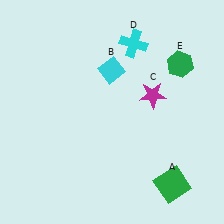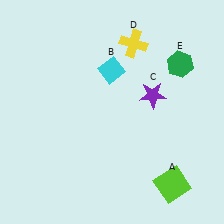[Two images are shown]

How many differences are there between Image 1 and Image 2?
There are 3 differences between the two images.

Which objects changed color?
A changed from green to lime. C changed from magenta to purple. D changed from cyan to yellow.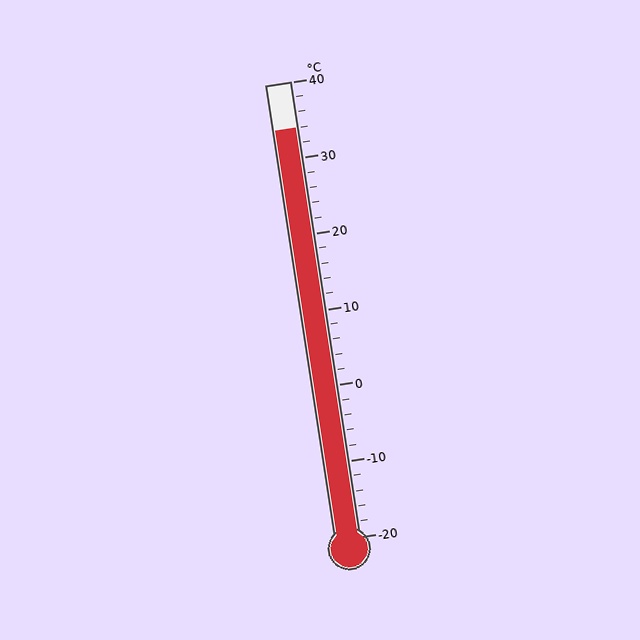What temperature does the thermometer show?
The thermometer shows approximately 34°C.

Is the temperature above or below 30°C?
The temperature is above 30°C.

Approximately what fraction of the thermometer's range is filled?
The thermometer is filled to approximately 90% of its range.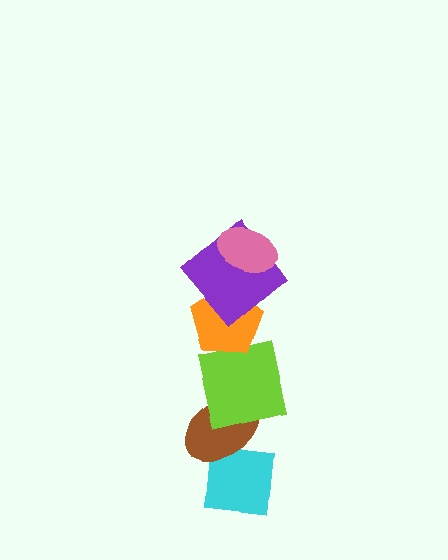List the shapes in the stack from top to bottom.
From top to bottom: the pink ellipse, the purple diamond, the orange pentagon, the lime square, the brown ellipse, the cyan square.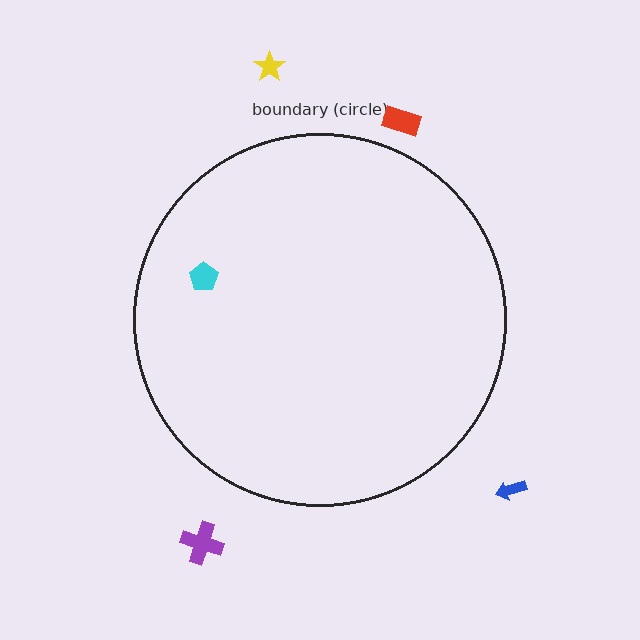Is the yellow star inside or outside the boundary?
Outside.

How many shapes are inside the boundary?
1 inside, 4 outside.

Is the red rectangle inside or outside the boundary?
Outside.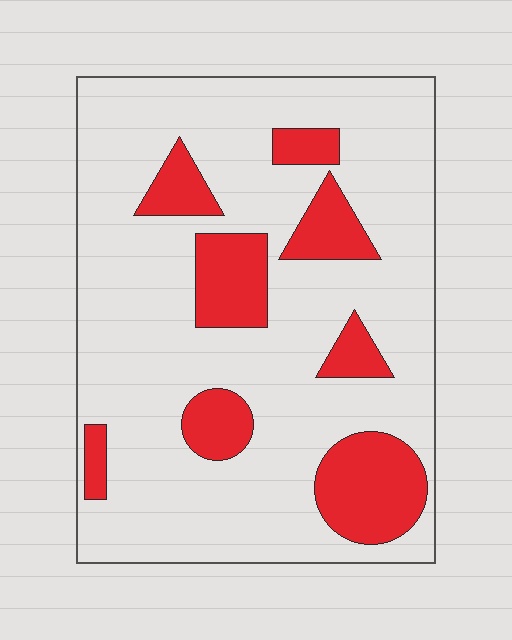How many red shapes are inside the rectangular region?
8.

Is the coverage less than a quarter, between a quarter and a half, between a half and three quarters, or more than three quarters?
Less than a quarter.